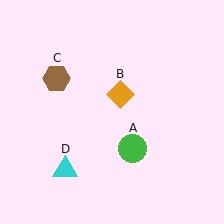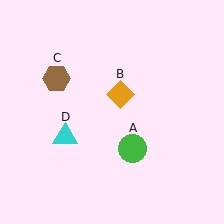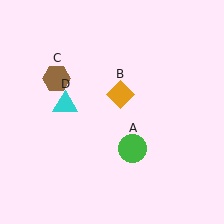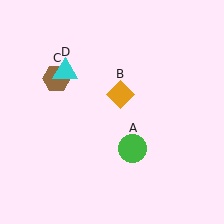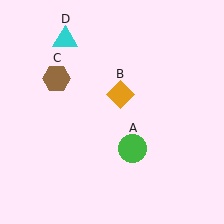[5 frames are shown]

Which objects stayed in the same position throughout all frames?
Green circle (object A) and orange diamond (object B) and brown hexagon (object C) remained stationary.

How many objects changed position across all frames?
1 object changed position: cyan triangle (object D).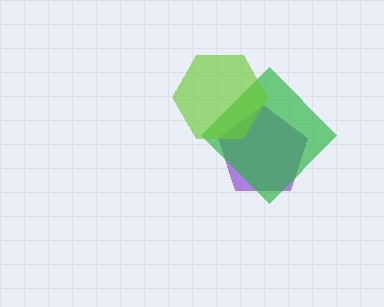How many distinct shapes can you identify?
There are 3 distinct shapes: a purple pentagon, a green diamond, a lime hexagon.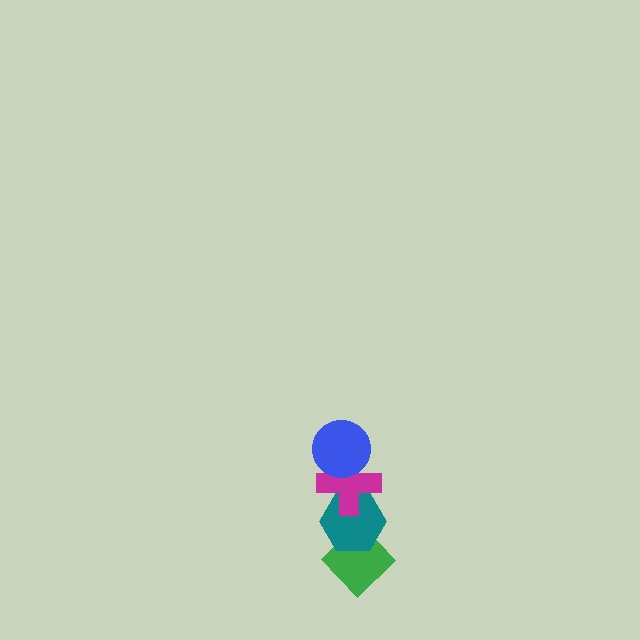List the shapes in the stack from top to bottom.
From top to bottom: the blue circle, the magenta cross, the teal hexagon, the green diamond.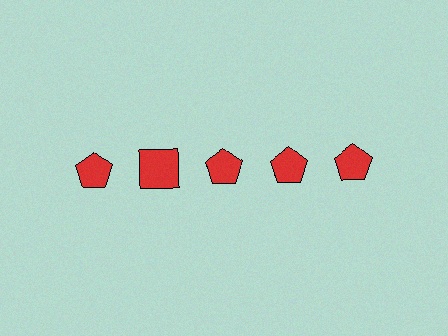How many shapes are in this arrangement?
There are 5 shapes arranged in a grid pattern.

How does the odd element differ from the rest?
It has a different shape: square instead of pentagon.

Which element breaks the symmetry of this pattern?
The red square in the top row, second from left column breaks the symmetry. All other shapes are red pentagons.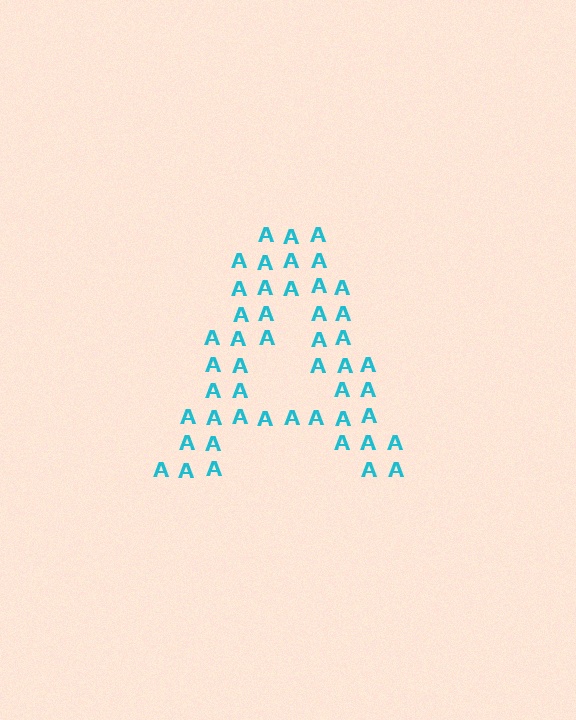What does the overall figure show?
The overall figure shows the letter A.